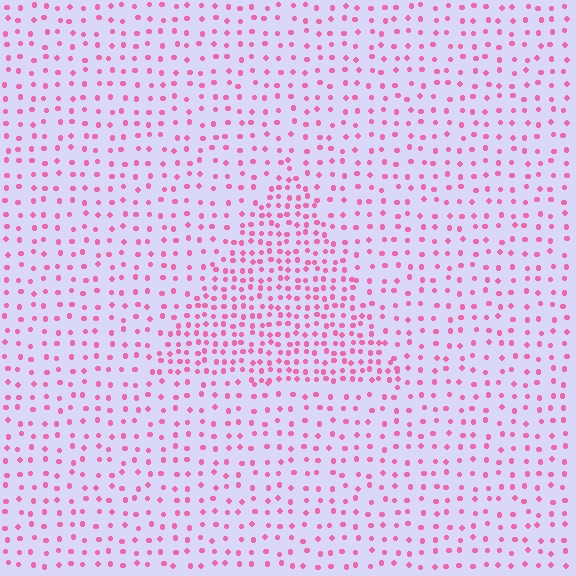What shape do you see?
I see a triangle.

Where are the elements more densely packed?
The elements are more densely packed inside the triangle boundary.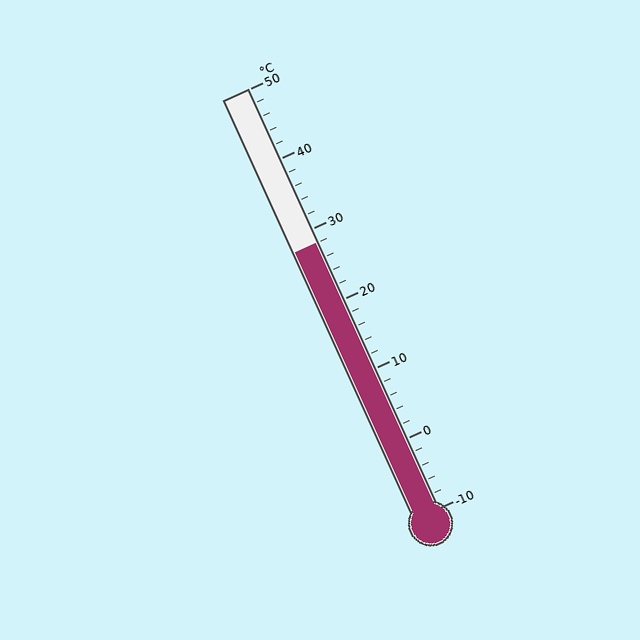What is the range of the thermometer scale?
The thermometer scale ranges from -10°C to 50°C.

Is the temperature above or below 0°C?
The temperature is above 0°C.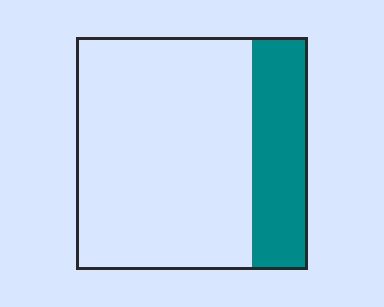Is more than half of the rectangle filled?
No.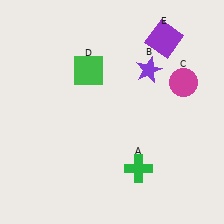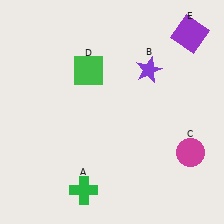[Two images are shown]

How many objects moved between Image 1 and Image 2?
3 objects moved between the two images.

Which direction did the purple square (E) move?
The purple square (E) moved right.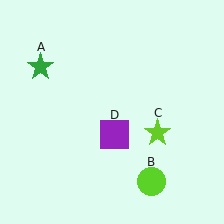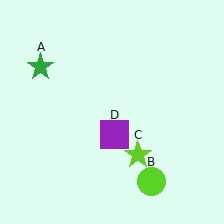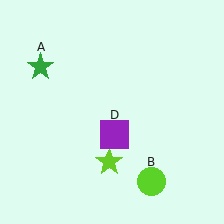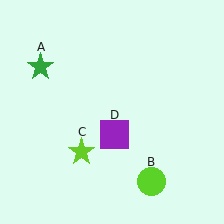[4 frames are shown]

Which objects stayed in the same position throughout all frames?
Green star (object A) and lime circle (object B) and purple square (object D) remained stationary.